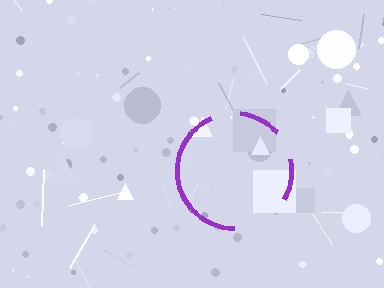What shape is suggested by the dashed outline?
The dashed outline suggests a circle.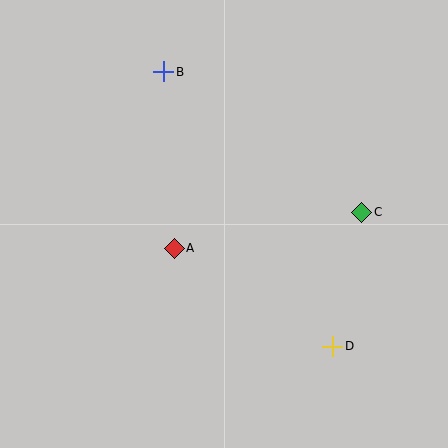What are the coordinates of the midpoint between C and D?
The midpoint between C and D is at (347, 279).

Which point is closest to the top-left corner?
Point B is closest to the top-left corner.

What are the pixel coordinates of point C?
Point C is at (362, 212).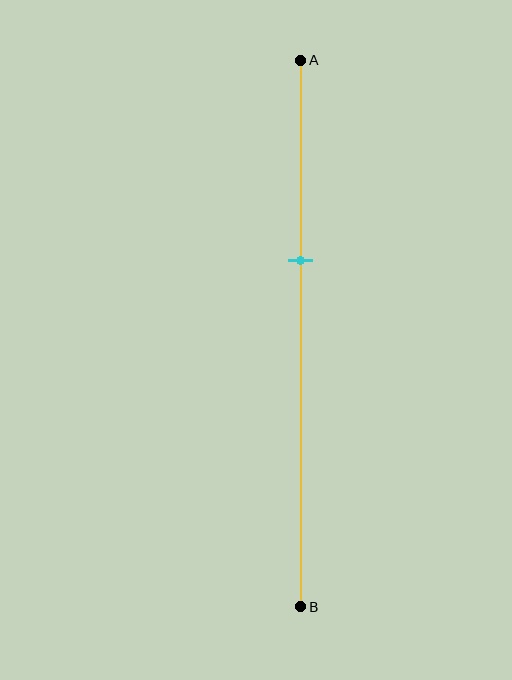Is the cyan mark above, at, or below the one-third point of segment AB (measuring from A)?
The cyan mark is below the one-third point of segment AB.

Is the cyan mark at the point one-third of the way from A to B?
No, the mark is at about 35% from A, not at the 33% one-third point.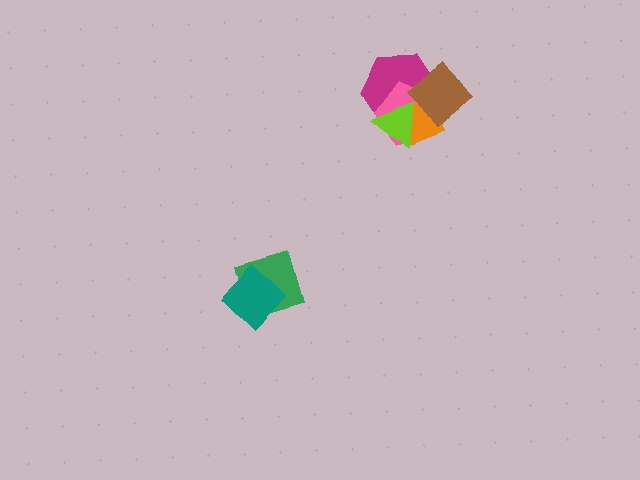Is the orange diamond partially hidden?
Yes, it is partially covered by another shape.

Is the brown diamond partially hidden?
No, no other shape covers it.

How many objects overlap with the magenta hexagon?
4 objects overlap with the magenta hexagon.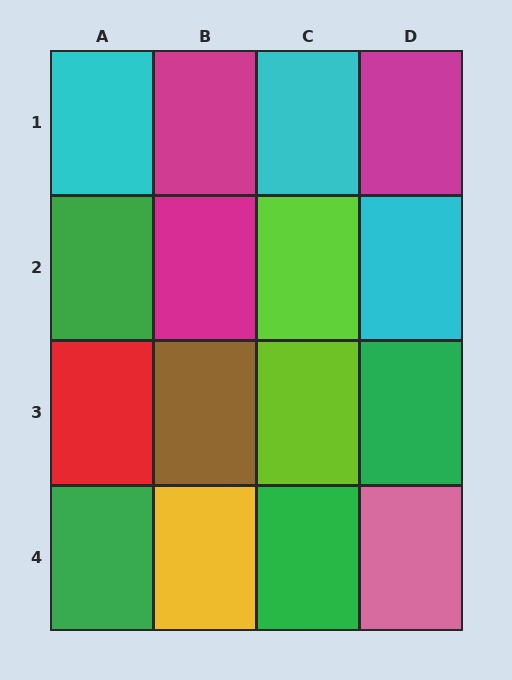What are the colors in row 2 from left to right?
Green, magenta, lime, cyan.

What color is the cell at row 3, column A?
Red.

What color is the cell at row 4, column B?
Yellow.